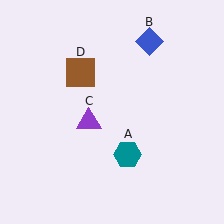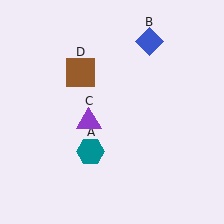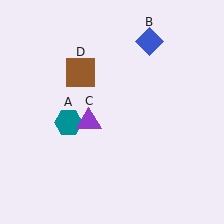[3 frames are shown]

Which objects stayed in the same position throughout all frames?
Blue diamond (object B) and purple triangle (object C) and brown square (object D) remained stationary.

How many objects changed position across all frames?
1 object changed position: teal hexagon (object A).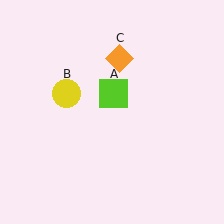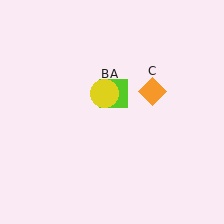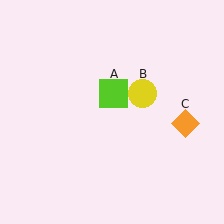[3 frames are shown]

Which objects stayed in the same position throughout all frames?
Lime square (object A) remained stationary.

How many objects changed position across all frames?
2 objects changed position: yellow circle (object B), orange diamond (object C).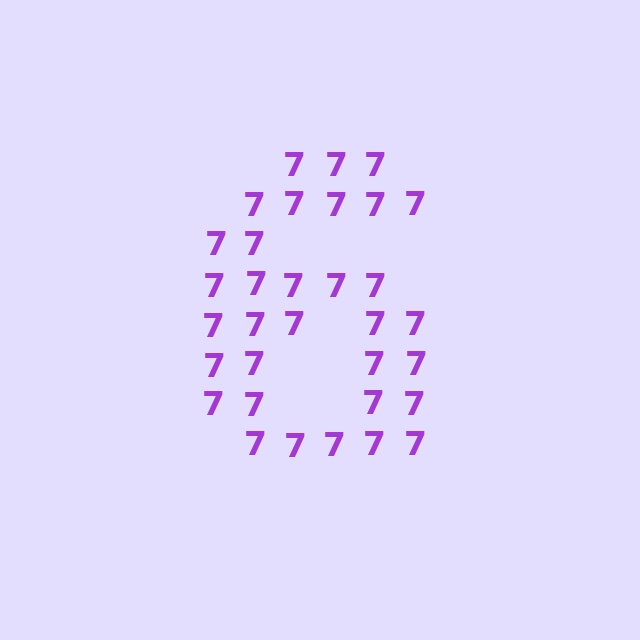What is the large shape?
The large shape is the digit 6.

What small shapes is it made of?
It is made of small digit 7's.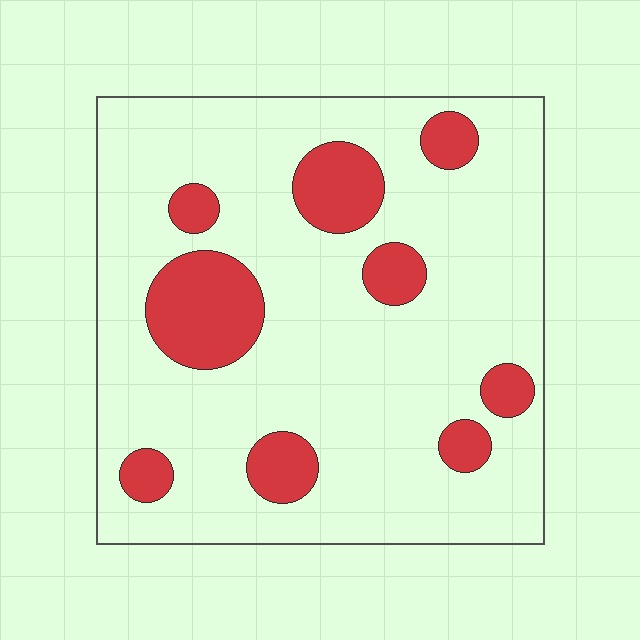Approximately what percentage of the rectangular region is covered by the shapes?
Approximately 20%.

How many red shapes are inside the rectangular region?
9.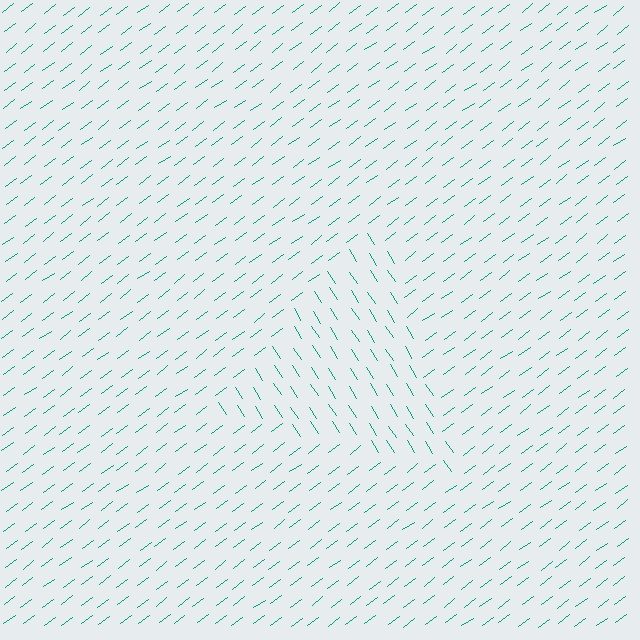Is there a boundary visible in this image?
Yes, there is a texture boundary formed by a change in line orientation.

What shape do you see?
I see a triangle.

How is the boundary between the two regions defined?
The boundary is defined purely by a change in line orientation (approximately 86 degrees difference). All lines are the same color and thickness.